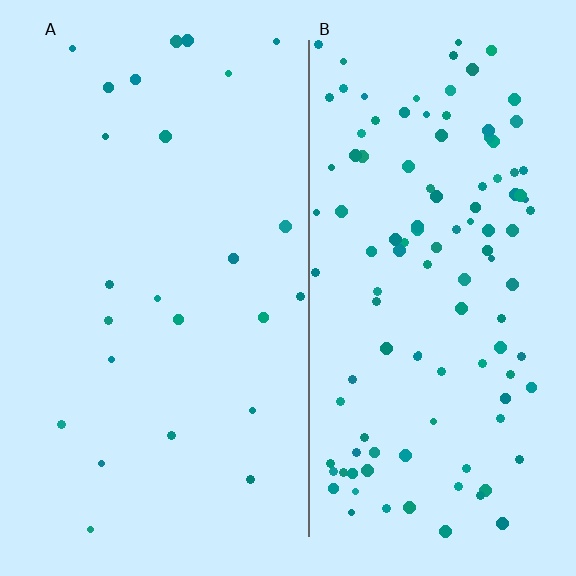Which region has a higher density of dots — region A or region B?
B (the right).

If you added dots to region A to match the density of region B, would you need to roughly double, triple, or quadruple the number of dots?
Approximately quadruple.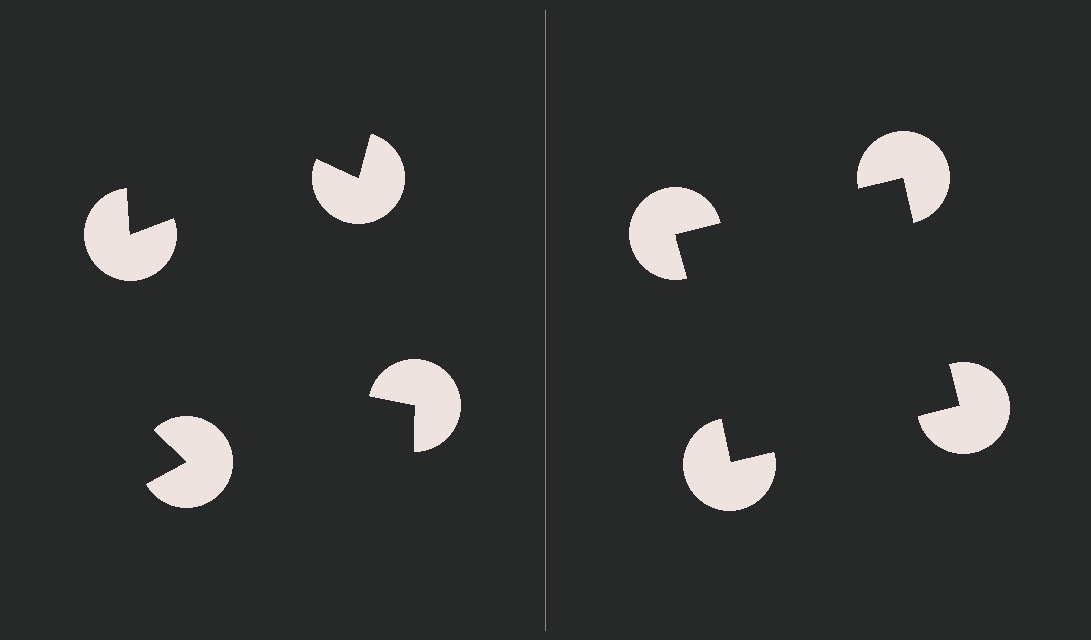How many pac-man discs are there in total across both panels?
8 — 4 on each side.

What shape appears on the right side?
An illusory square.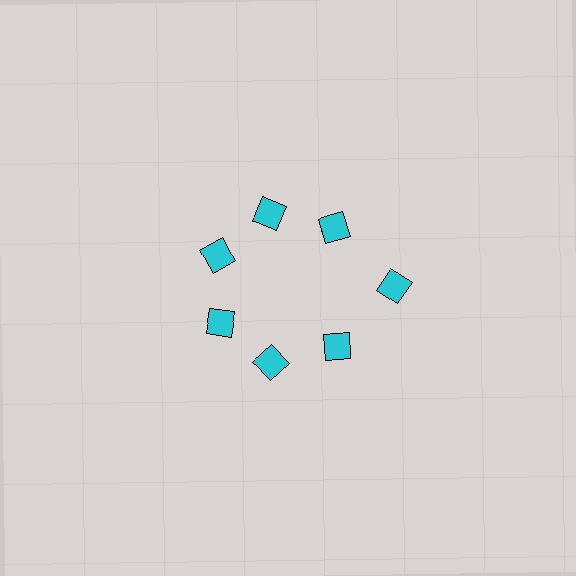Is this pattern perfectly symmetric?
No. The 7 cyan diamonds are arranged in a ring, but one element near the 3 o'clock position is pushed outward from the center, breaking the 7-fold rotational symmetry.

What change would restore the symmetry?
The symmetry would be restored by moving it inward, back onto the ring so that all 7 diamonds sit at equal angles and equal distance from the center.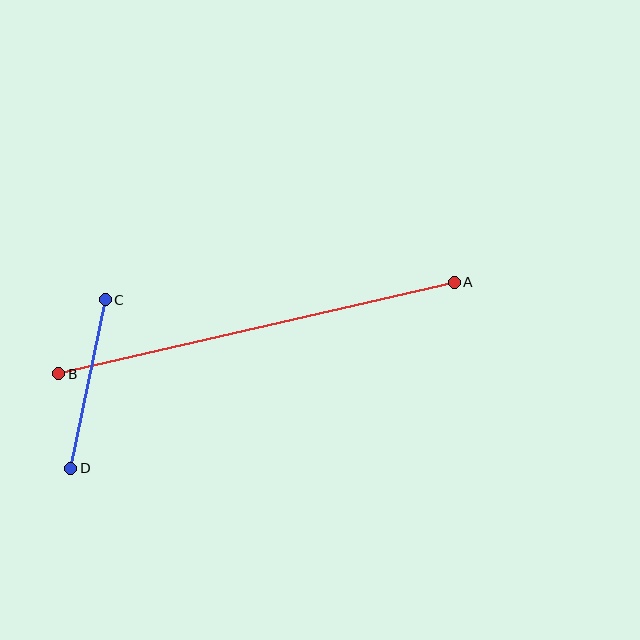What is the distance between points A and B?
The distance is approximately 406 pixels.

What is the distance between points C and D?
The distance is approximately 172 pixels.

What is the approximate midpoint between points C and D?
The midpoint is at approximately (88, 384) pixels.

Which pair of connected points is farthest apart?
Points A and B are farthest apart.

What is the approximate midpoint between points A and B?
The midpoint is at approximately (257, 328) pixels.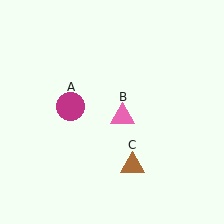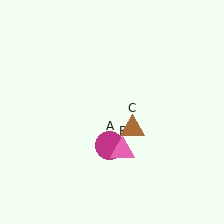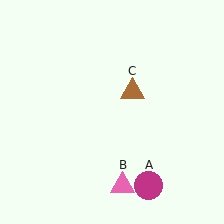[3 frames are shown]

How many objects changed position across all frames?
3 objects changed position: magenta circle (object A), pink triangle (object B), brown triangle (object C).